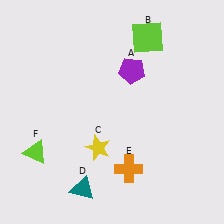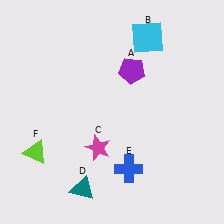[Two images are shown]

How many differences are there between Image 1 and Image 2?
There are 3 differences between the two images.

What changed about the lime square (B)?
In Image 1, B is lime. In Image 2, it changed to cyan.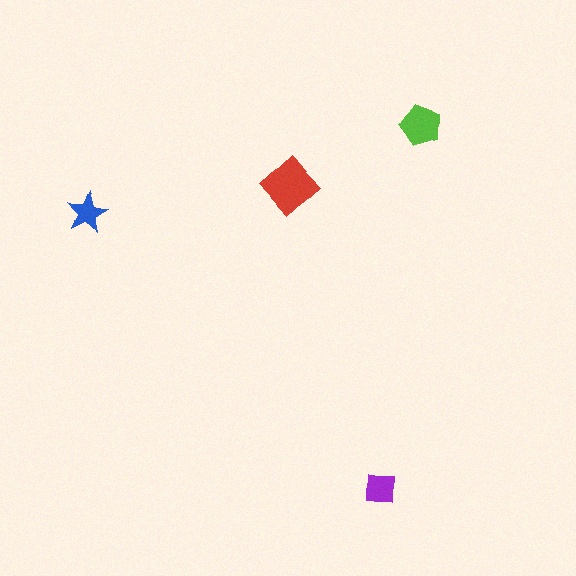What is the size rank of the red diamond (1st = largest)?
1st.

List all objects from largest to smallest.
The red diamond, the lime pentagon, the purple square, the blue star.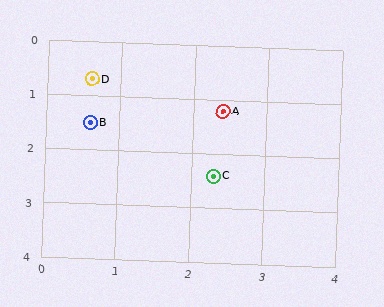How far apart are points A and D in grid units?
Points A and D are about 1.9 grid units apart.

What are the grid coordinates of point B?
Point B is at approximately (0.6, 1.5).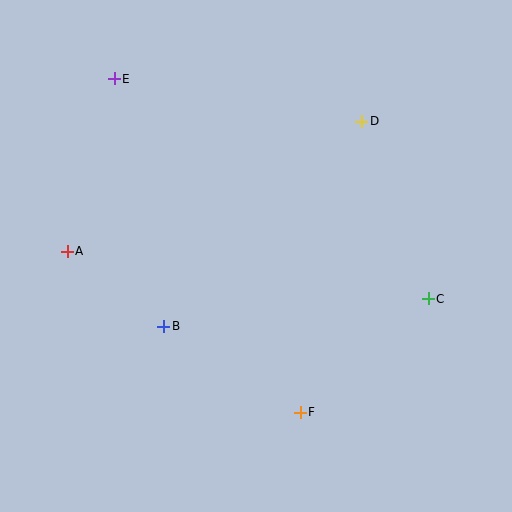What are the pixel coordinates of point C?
Point C is at (428, 299).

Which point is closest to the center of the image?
Point B at (164, 326) is closest to the center.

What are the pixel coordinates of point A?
Point A is at (67, 251).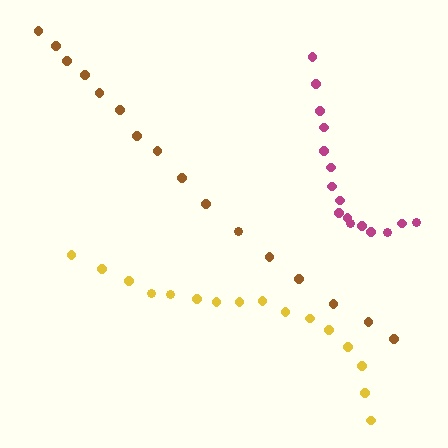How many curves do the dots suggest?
There are 3 distinct paths.